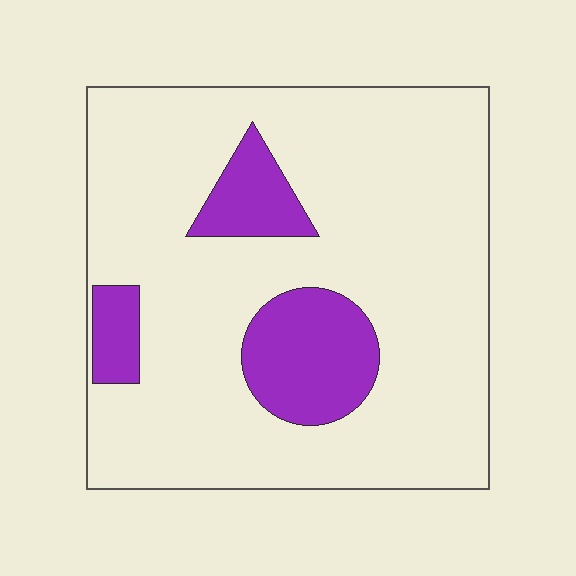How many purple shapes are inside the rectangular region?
3.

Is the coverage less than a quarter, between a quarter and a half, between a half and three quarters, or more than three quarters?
Less than a quarter.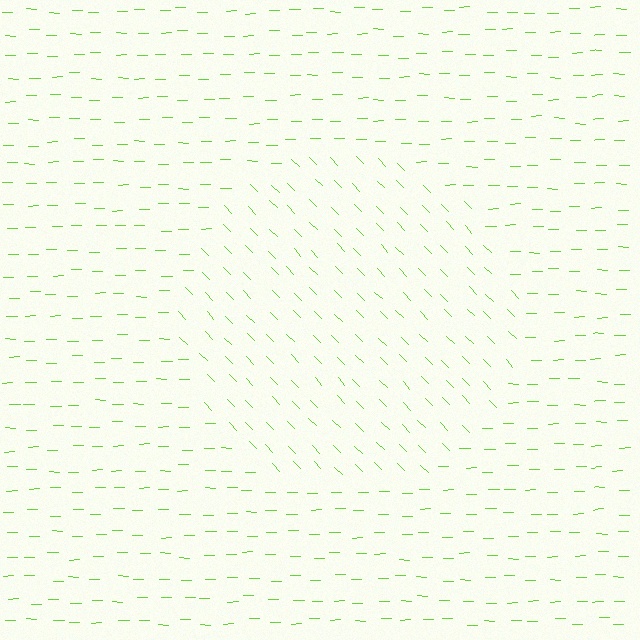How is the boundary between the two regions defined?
The boundary is defined purely by a change in line orientation (approximately 45 degrees difference). All lines are the same color and thickness.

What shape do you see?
I see a circle.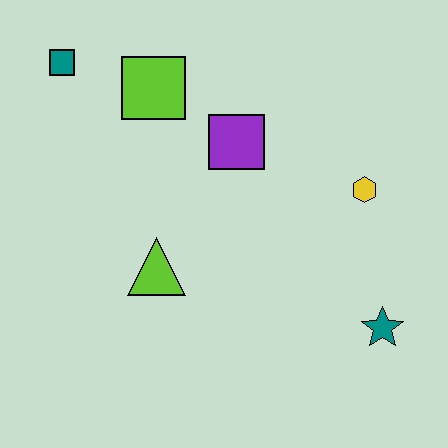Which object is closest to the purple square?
The lime square is closest to the purple square.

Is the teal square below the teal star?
No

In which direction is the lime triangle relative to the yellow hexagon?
The lime triangle is to the left of the yellow hexagon.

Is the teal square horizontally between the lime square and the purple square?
No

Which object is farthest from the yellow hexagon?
The teal square is farthest from the yellow hexagon.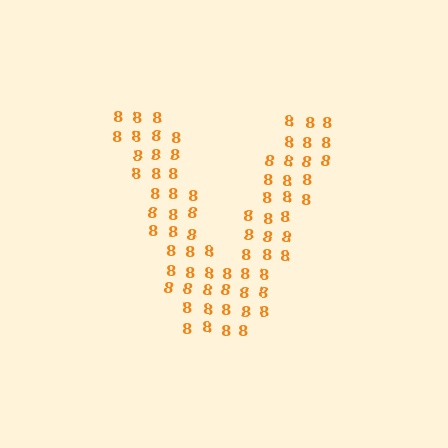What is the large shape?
The large shape is the letter V.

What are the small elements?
The small elements are digit 8's.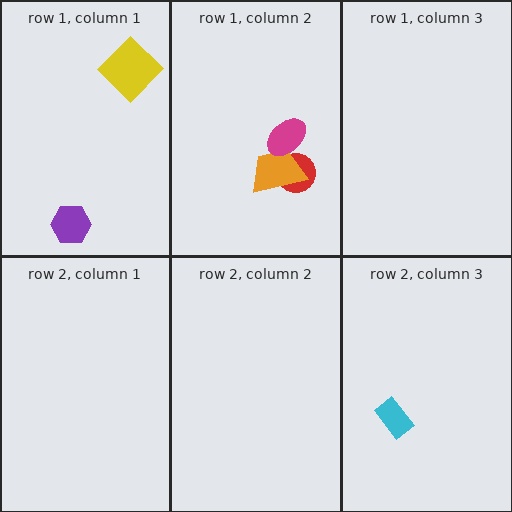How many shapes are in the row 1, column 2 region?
3.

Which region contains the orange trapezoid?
The row 1, column 2 region.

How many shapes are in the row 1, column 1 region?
2.